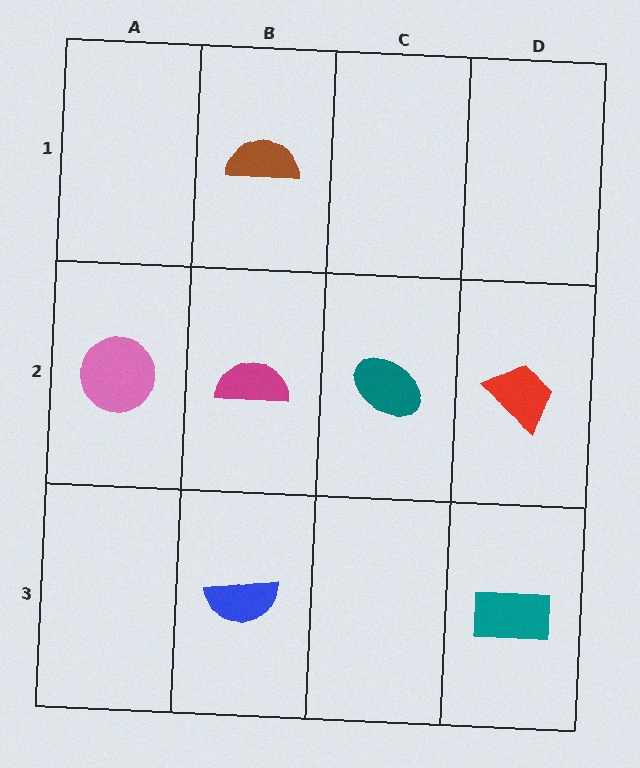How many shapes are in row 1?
1 shape.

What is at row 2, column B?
A magenta semicircle.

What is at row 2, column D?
A red trapezoid.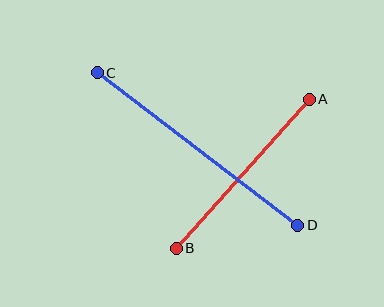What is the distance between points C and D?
The distance is approximately 252 pixels.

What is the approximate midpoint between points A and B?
The midpoint is at approximately (243, 174) pixels.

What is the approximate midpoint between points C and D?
The midpoint is at approximately (197, 149) pixels.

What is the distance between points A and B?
The distance is approximately 200 pixels.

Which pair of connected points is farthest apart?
Points C and D are farthest apart.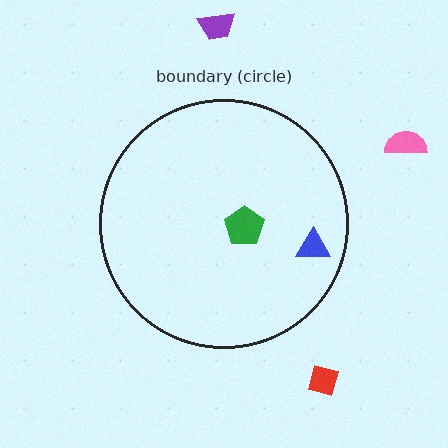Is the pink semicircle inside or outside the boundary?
Outside.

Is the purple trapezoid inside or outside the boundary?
Outside.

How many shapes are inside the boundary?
2 inside, 3 outside.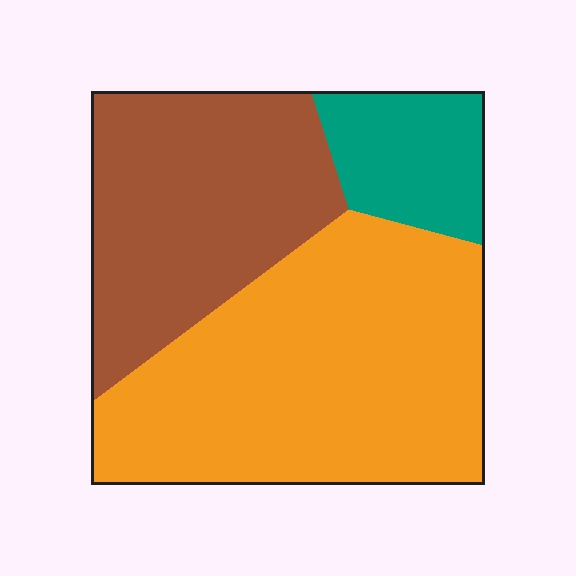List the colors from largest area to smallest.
From largest to smallest: orange, brown, teal.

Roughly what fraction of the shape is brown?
Brown takes up about one third (1/3) of the shape.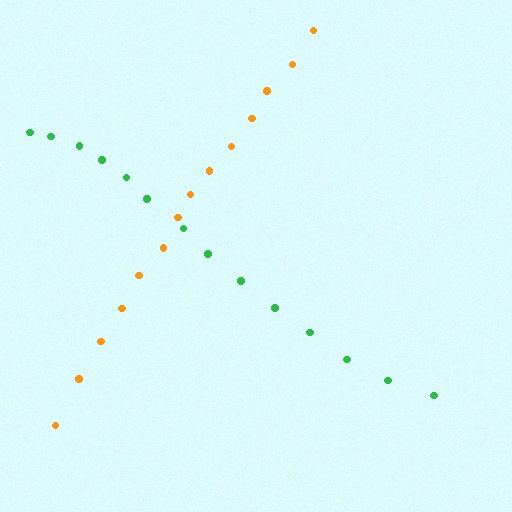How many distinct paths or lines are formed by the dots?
There are 2 distinct paths.